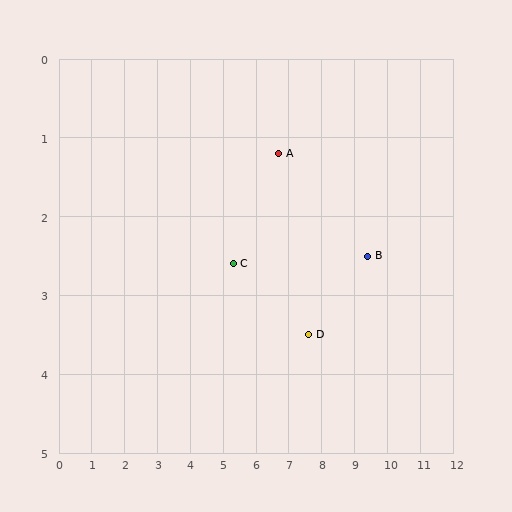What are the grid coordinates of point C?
Point C is at approximately (5.3, 2.6).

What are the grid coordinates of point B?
Point B is at approximately (9.4, 2.5).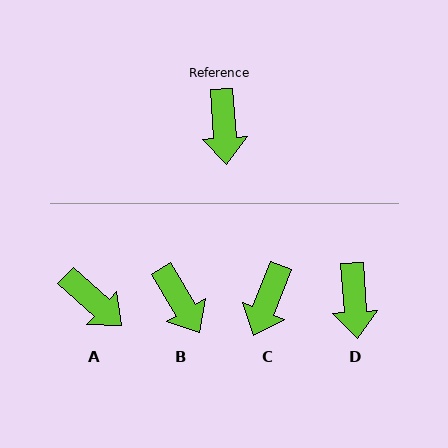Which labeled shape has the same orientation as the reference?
D.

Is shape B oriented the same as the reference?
No, it is off by about 27 degrees.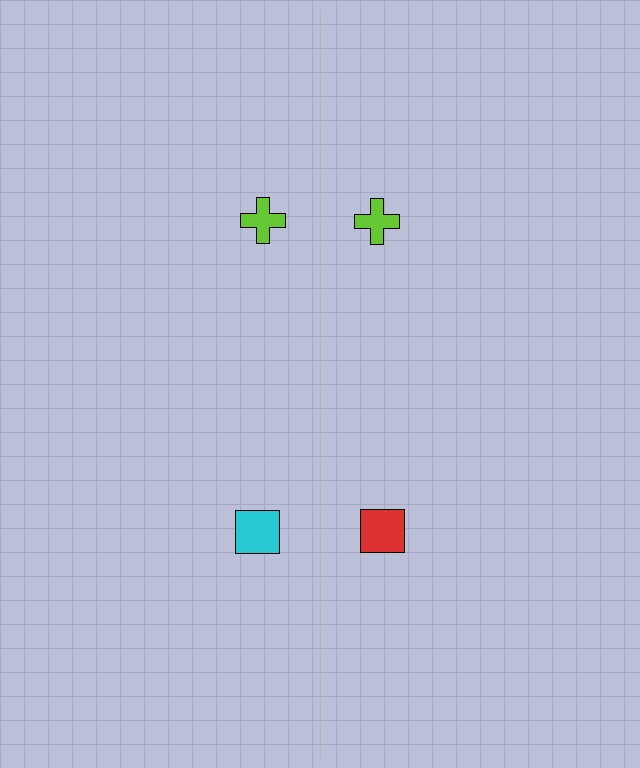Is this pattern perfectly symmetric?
No, the pattern is not perfectly symmetric. The red square on the right side breaks the symmetry — its mirror counterpart is cyan.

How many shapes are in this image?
There are 4 shapes in this image.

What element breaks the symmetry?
The red square on the right side breaks the symmetry — its mirror counterpart is cyan.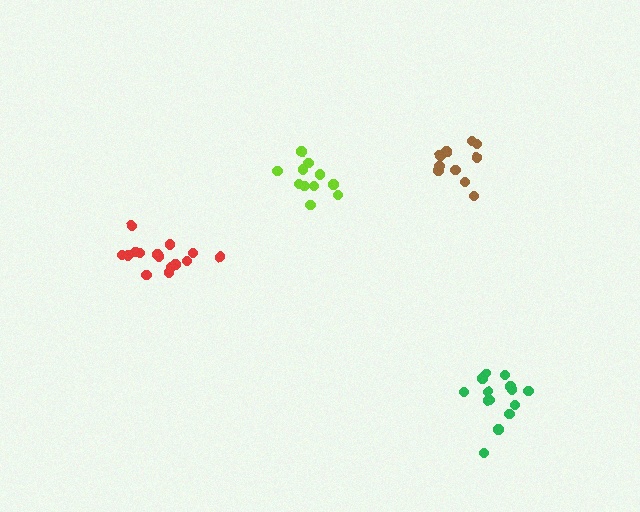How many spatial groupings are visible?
There are 4 spatial groupings.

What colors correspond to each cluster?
The clusters are colored: green, red, lime, brown.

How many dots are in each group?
Group 1: 14 dots, Group 2: 16 dots, Group 3: 11 dots, Group 4: 10 dots (51 total).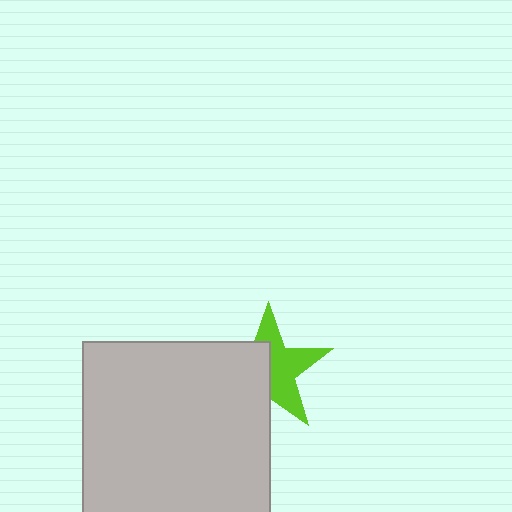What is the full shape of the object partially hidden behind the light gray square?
The partially hidden object is a lime star.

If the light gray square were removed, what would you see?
You would see the complete lime star.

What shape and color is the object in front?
The object in front is a light gray square.